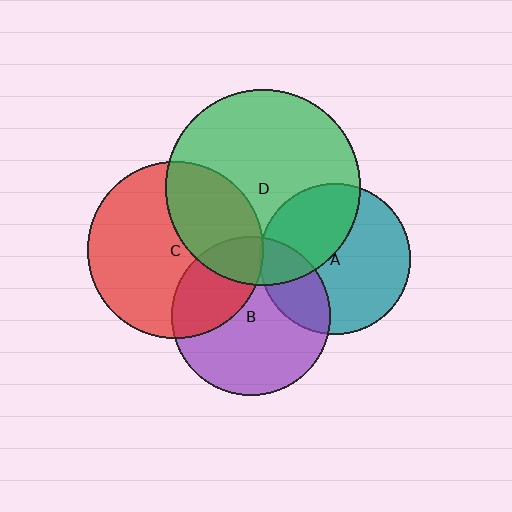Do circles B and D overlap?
Yes.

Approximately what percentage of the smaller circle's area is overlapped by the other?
Approximately 20%.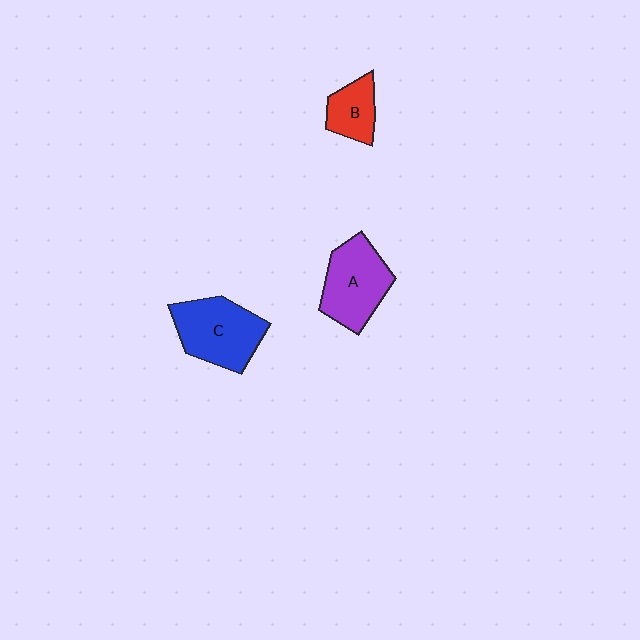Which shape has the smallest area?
Shape B (red).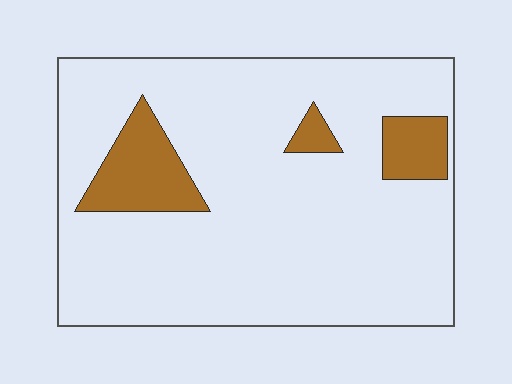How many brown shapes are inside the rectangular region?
3.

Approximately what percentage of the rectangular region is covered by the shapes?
Approximately 15%.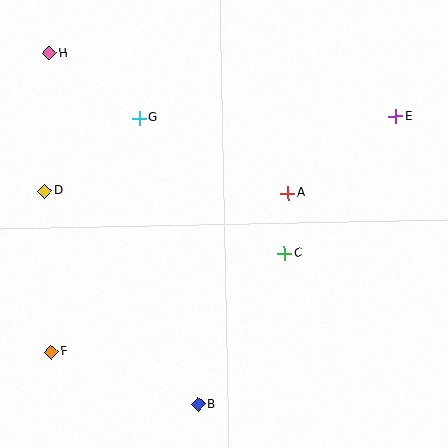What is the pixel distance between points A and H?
The distance between A and H is 277 pixels.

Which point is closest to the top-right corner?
Point E is closest to the top-right corner.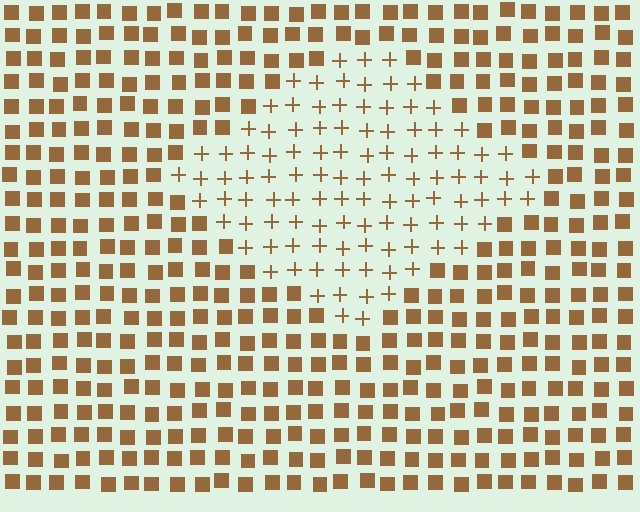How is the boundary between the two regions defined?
The boundary is defined by a change in element shape: plus signs inside vs. squares outside. All elements share the same color and spacing.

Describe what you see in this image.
The image is filled with small brown elements arranged in a uniform grid. A diamond-shaped region contains plus signs, while the surrounding area contains squares. The boundary is defined purely by the change in element shape.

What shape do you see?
I see a diamond.